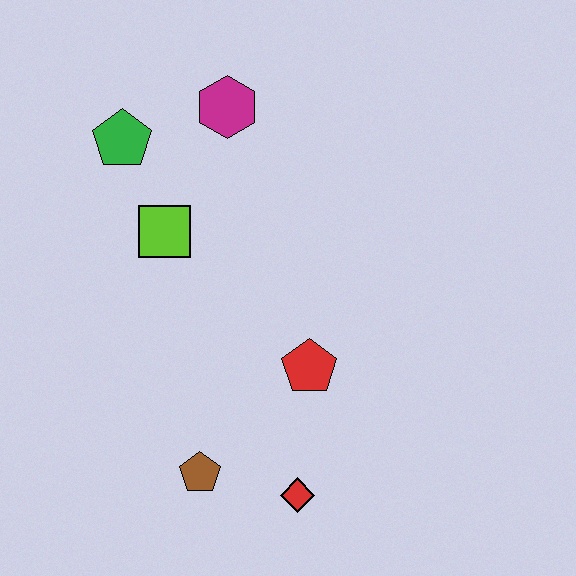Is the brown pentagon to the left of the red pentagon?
Yes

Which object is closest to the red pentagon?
The red diamond is closest to the red pentagon.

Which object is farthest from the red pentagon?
The green pentagon is farthest from the red pentagon.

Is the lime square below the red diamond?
No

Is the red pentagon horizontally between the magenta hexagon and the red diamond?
No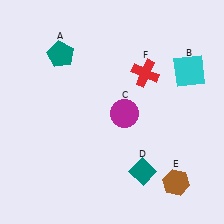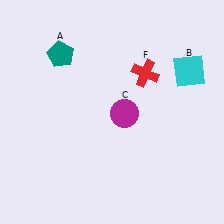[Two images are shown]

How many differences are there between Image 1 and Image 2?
There are 2 differences between the two images.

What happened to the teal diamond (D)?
The teal diamond (D) was removed in Image 2. It was in the bottom-right area of Image 1.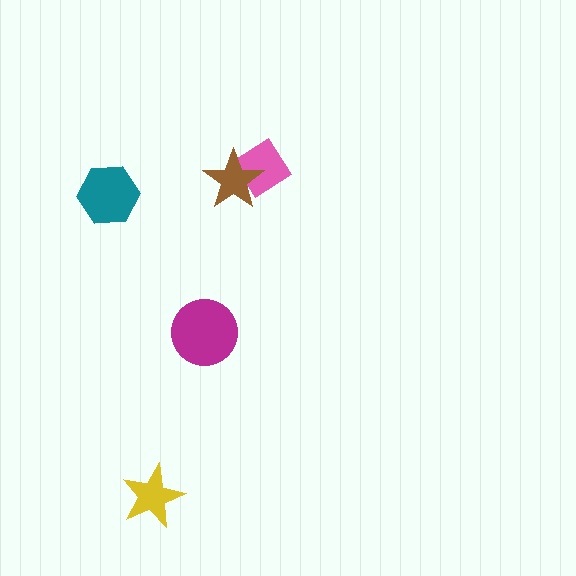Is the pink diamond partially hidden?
Yes, it is partially covered by another shape.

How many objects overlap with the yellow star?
0 objects overlap with the yellow star.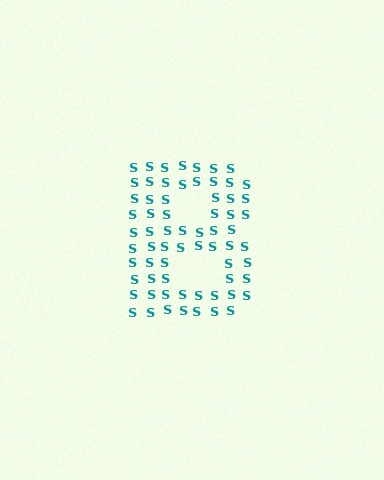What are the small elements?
The small elements are letter S's.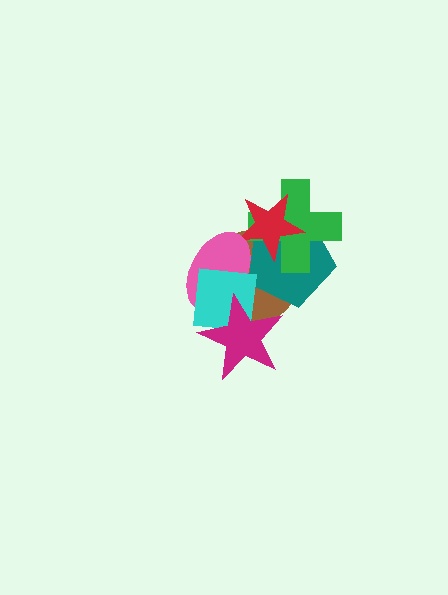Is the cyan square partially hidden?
Yes, it is partially covered by another shape.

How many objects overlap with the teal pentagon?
4 objects overlap with the teal pentagon.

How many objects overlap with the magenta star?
3 objects overlap with the magenta star.